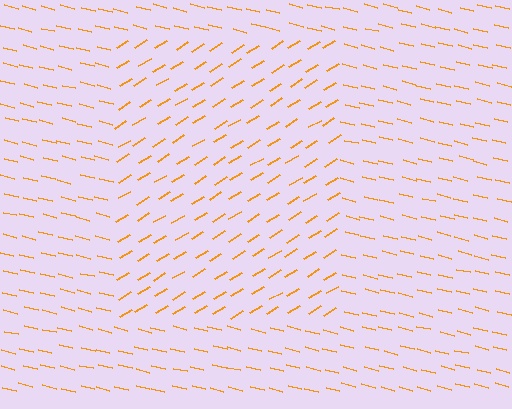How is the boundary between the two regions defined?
The boundary is defined purely by a change in line orientation (approximately 45 degrees difference). All lines are the same color and thickness.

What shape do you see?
I see a rectangle.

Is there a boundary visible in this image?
Yes, there is a texture boundary formed by a change in line orientation.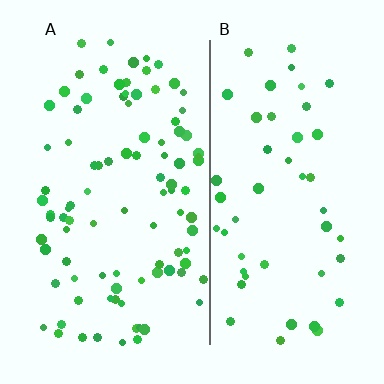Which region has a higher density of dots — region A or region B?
A (the left).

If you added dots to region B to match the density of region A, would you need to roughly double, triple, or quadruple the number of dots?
Approximately double.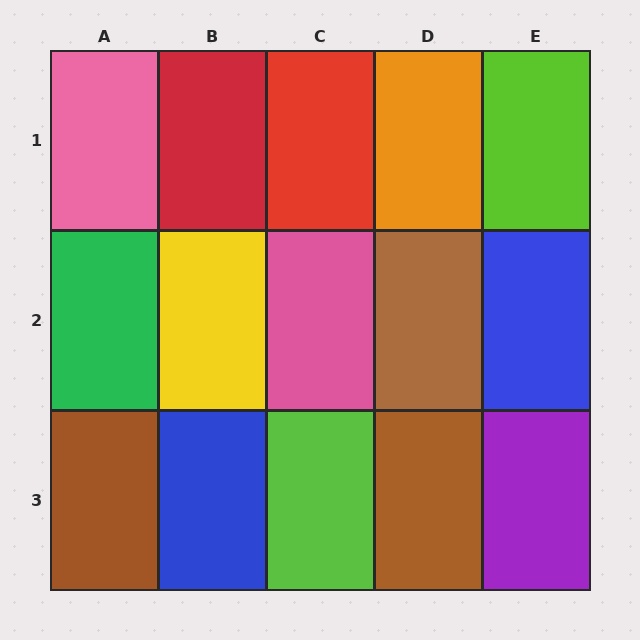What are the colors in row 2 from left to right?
Green, yellow, pink, brown, blue.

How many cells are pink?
2 cells are pink.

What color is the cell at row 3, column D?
Brown.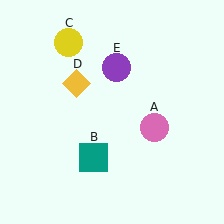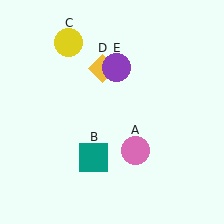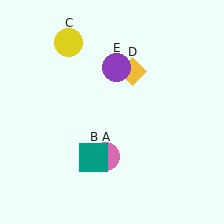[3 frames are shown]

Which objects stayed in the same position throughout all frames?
Teal square (object B) and yellow circle (object C) and purple circle (object E) remained stationary.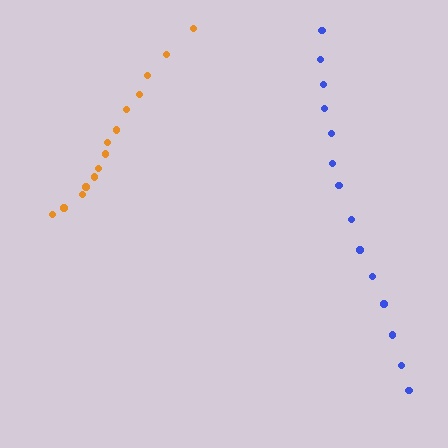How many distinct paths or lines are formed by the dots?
There are 2 distinct paths.